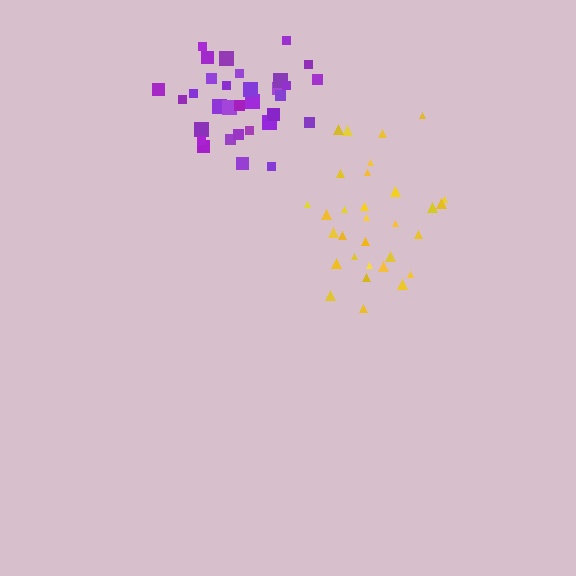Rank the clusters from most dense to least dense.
purple, yellow.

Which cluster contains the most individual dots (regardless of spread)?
Purple (32).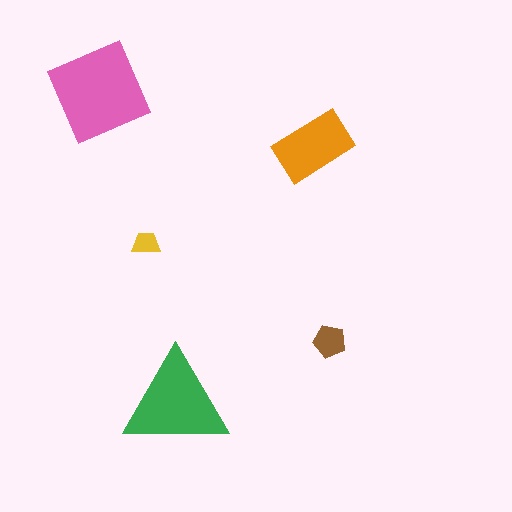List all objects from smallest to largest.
The yellow trapezoid, the brown pentagon, the orange rectangle, the green triangle, the pink square.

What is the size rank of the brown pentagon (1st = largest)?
4th.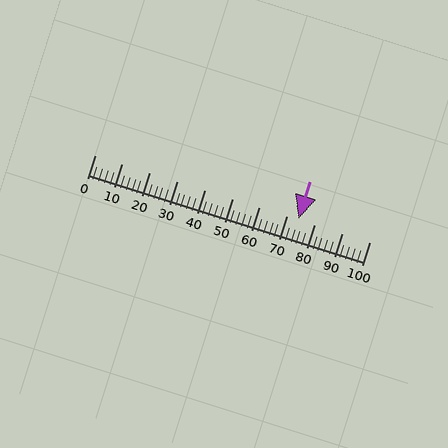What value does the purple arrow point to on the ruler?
The purple arrow points to approximately 74.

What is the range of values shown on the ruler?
The ruler shows values from 0 to 100.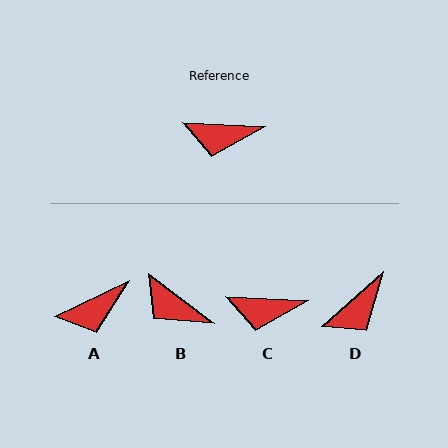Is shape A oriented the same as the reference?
No, it is off by about 28 degrees.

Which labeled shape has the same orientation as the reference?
C.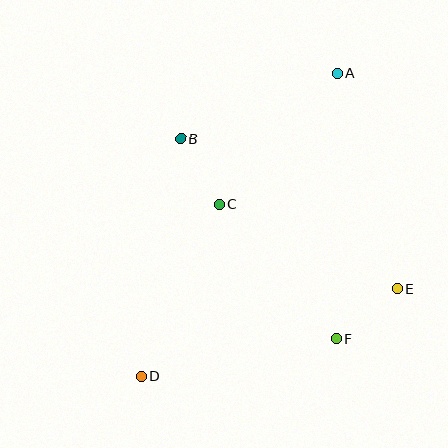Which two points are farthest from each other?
Points A and D are farthest from each other.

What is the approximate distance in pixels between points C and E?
The distance between C and E is approximately 197 pixels.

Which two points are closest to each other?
Points B and C are closest to each other.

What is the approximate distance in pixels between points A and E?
The distance between A and E is approximately 224 pixels.